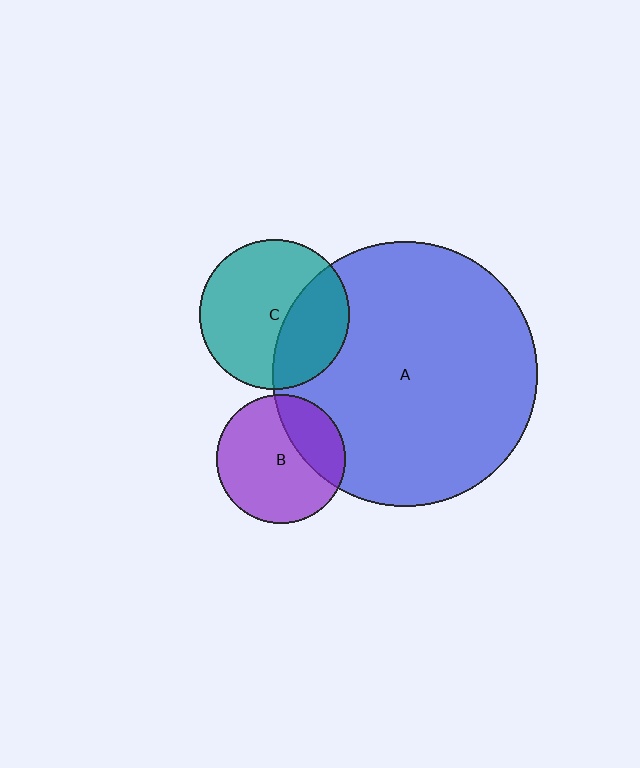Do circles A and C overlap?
Yes.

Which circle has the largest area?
Circle A (blue).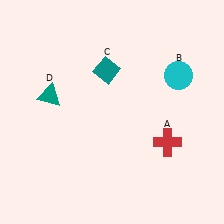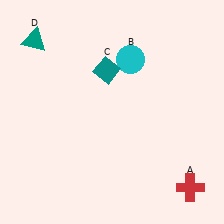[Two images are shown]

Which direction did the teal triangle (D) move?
The teal triangle (D) moved up.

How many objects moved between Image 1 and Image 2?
3 objects moved between the two images.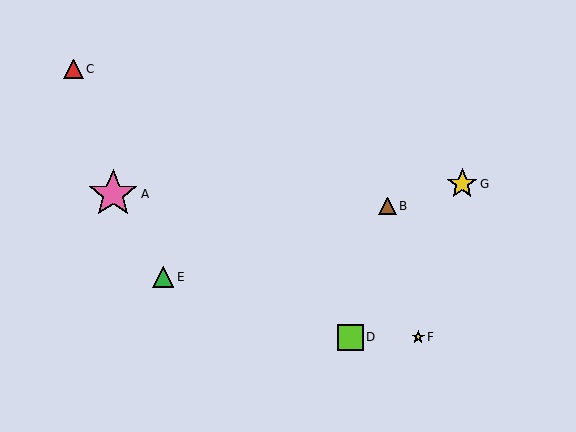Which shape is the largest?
The pink star (labeled A) is the largest.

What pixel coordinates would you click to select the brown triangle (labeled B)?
Click at (387, 206) to select the brown triangle B.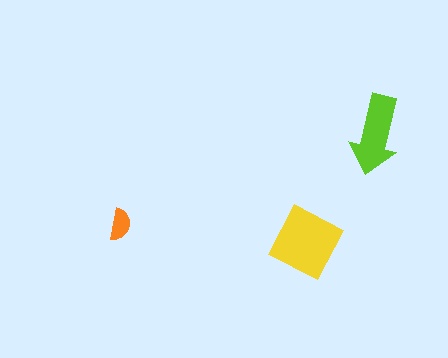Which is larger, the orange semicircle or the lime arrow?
The lime arrow.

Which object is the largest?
The yellow diamond.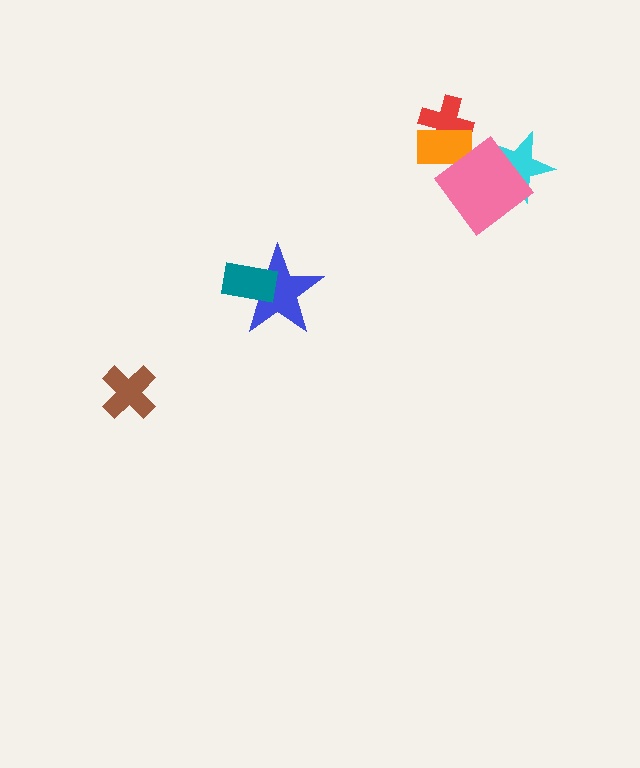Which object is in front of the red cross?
The orange rectangle is in front of the red cross.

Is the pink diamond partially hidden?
No, no other shape covers it.